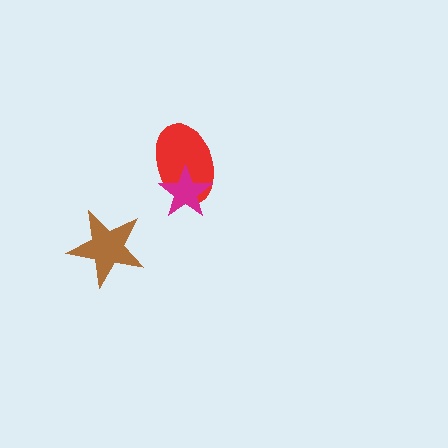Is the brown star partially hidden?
No, no other shape covers it.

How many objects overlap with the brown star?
0 objects overlap with the brown star.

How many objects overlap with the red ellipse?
1 object overlaps with the red ellipse.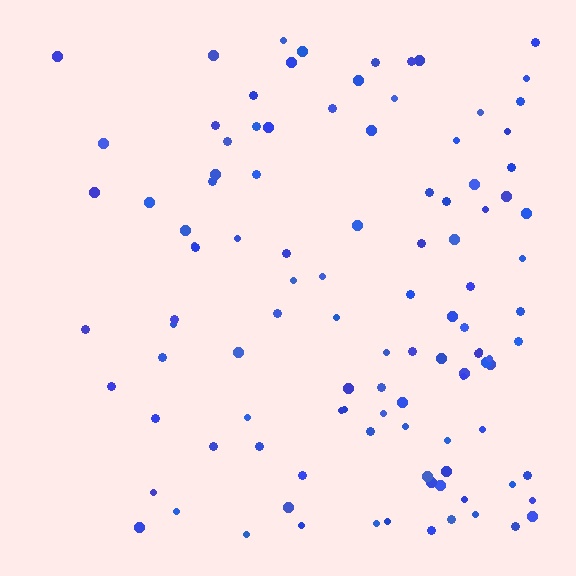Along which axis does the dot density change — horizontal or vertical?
Horizontal.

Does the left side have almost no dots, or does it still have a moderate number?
Still a moderate number, just noticeably fewer than the right.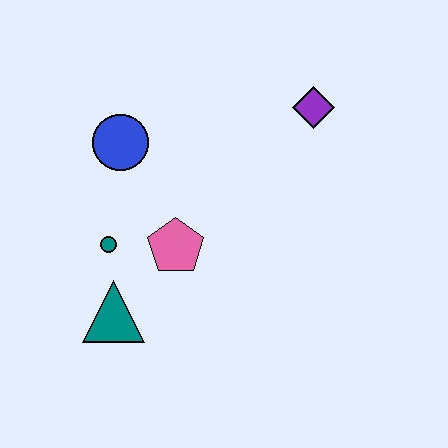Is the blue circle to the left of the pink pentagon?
Yes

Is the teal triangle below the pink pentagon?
Yes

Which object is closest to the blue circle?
The teal circle is closest to the blue circle.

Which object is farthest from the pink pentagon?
The purple diamond is farthest from the pink pentagon.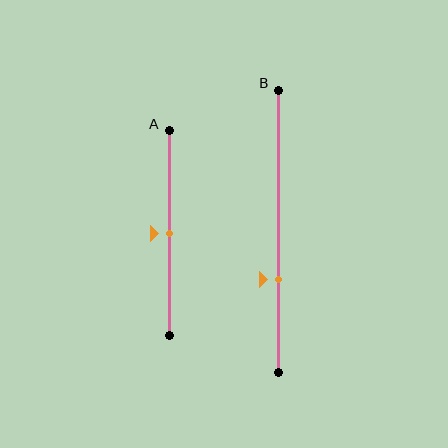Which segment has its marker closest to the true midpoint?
Segment A has its marker closest to the true midpoint.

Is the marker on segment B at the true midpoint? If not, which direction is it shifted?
No, the marker on segment B is shifted downward by about 17% of the segment length.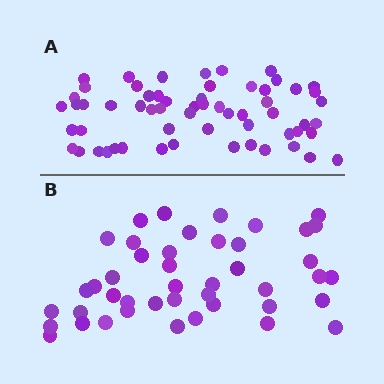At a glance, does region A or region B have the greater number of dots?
Region A (the top region) has more dots.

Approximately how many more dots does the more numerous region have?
Region A has approximately 15 more dots than region B.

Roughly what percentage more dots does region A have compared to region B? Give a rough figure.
About 35% more.